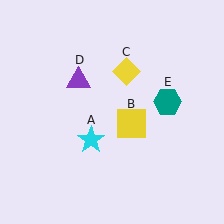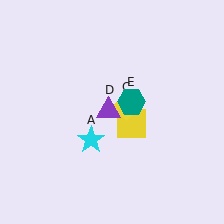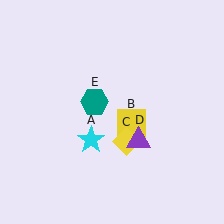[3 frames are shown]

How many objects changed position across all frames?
3 objects changed position: yellow diamond (object C), purple triangle (object D), teal hexagon (object E).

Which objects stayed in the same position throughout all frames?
Cyan star (object A) and yellow square (object B) remained stationary.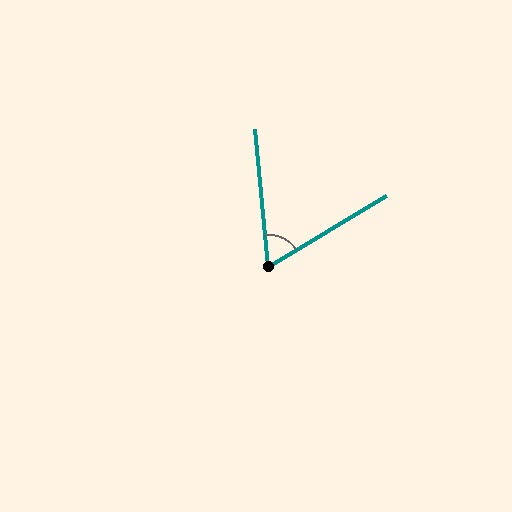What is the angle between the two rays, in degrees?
Approximately 64 degrees.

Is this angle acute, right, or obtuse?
It is acute.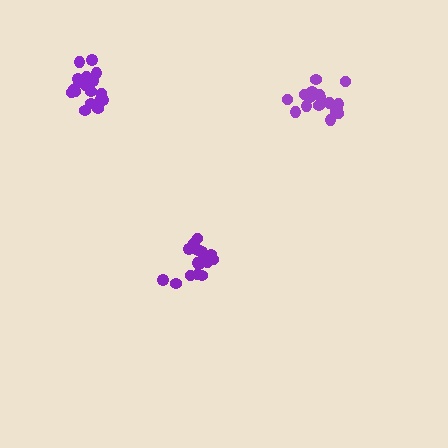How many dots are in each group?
Group 1: 17 dots, Group 2: 18 dots, Group 3: 20 dots (55 total).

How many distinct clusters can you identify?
There are 3 distinct clusters.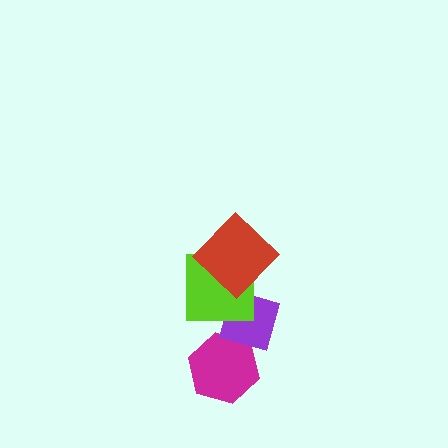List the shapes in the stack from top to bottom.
From top to bottom: the red diamond, the lime square, the purple diamond, the magenta hexagon.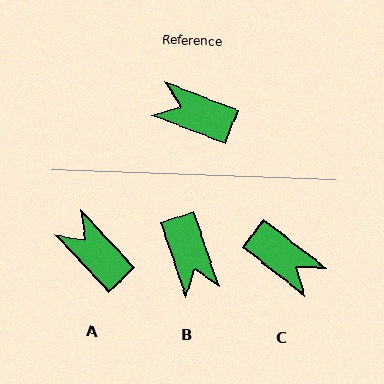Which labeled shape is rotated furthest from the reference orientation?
C, about 164 degrees away.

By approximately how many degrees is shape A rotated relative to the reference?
Approximately 26 degrees clockwise.